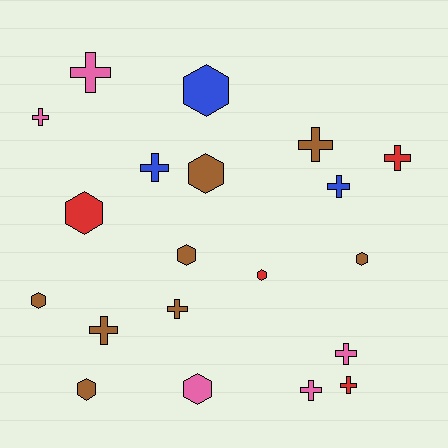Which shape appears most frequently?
Cross, with 11 objects.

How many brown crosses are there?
There are 3 brown crosses.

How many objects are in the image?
There are 20 objects.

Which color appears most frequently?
Brown, with 8 objects.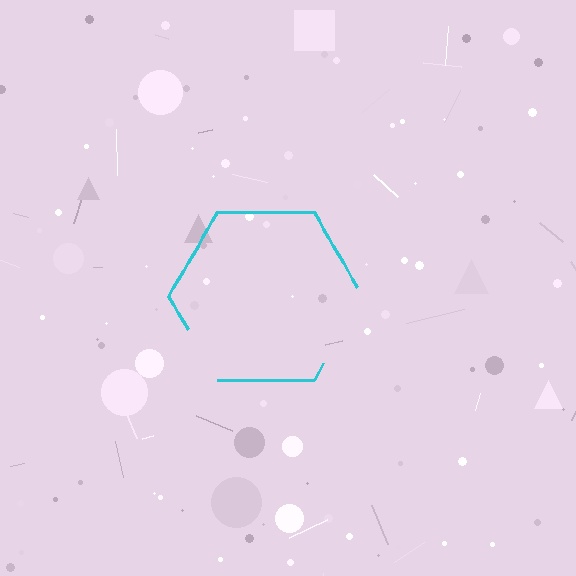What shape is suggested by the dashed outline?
The dashed outline suggests a hexagon.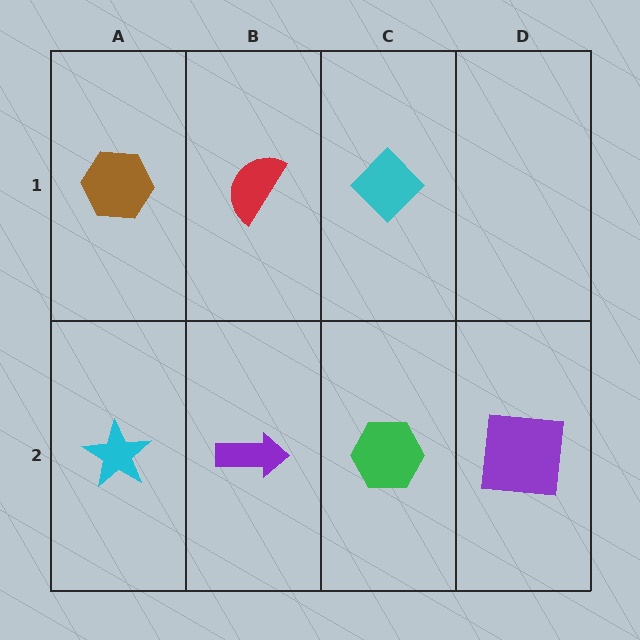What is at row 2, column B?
A purple arrow.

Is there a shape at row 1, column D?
No, that cell is empty.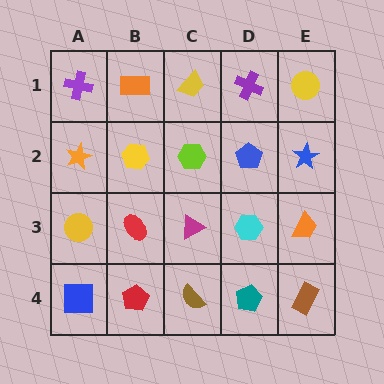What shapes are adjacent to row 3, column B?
A yellow hexagon (row 2, column B), a red pentagon (row 4, column B), a yellow circle (row 3, column A), a magenta triangle (row 3, column C).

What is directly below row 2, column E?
An orange trapezoid.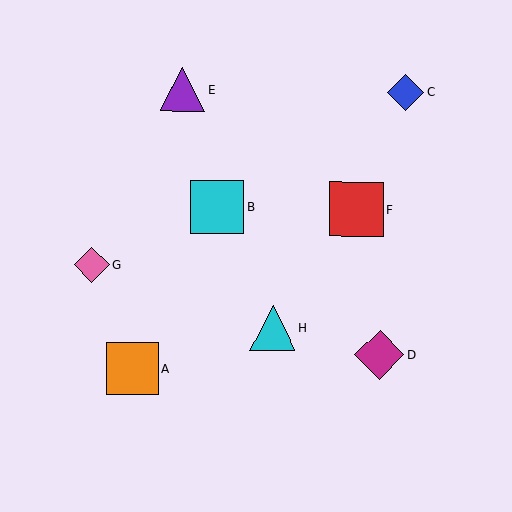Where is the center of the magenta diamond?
The center of the magenta diamond is at (380, 355).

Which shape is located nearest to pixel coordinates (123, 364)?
The orange square (labeled A) at (133, 369) is nearest to that location.